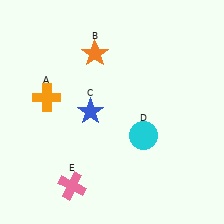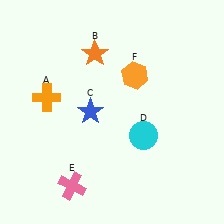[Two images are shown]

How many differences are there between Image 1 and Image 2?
There is 1 difference between the two images.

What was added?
An orange hexagon (F) was added in Image 2.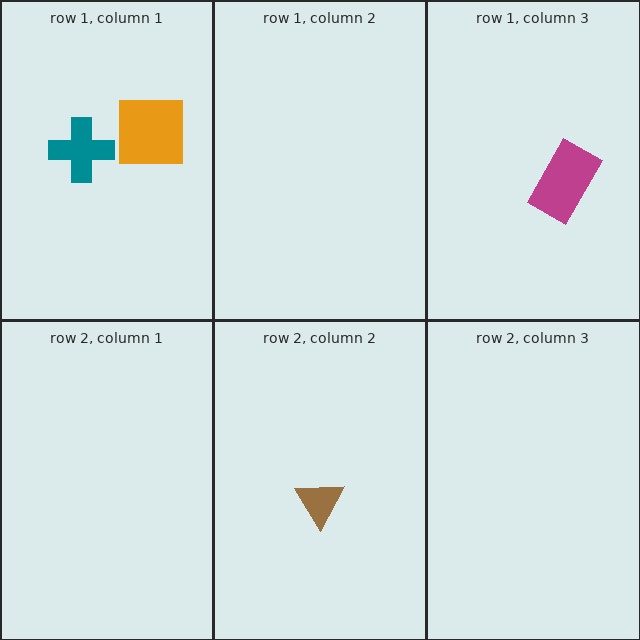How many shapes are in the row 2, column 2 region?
1.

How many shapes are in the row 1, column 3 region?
1.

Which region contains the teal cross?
The row 1, column 1 region.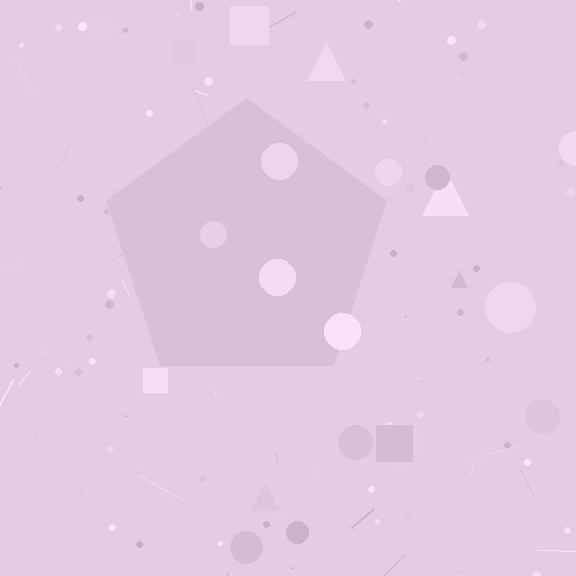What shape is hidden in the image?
A pentagon is hidden in the image.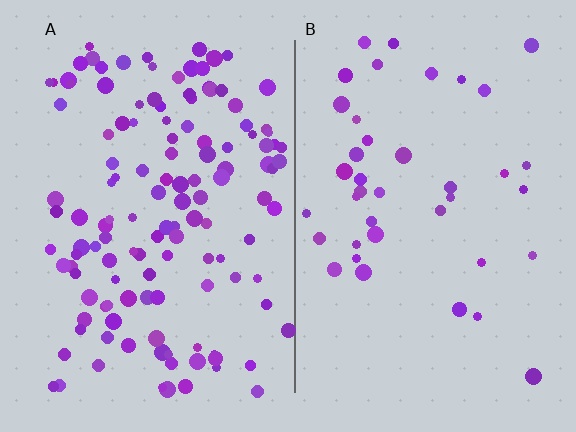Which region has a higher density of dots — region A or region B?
A (the left).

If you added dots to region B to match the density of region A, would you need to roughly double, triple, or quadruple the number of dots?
Approximately triple.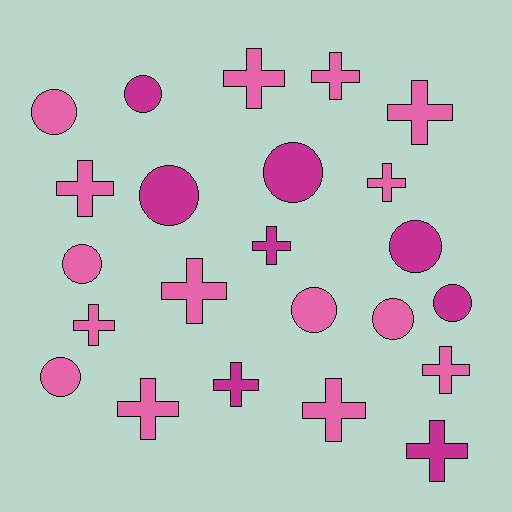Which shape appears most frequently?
Cross, with 13 objects.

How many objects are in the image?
There are 23 objects.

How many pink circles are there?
There are 5 pink circles.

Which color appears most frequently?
Pink, with 15 objects.